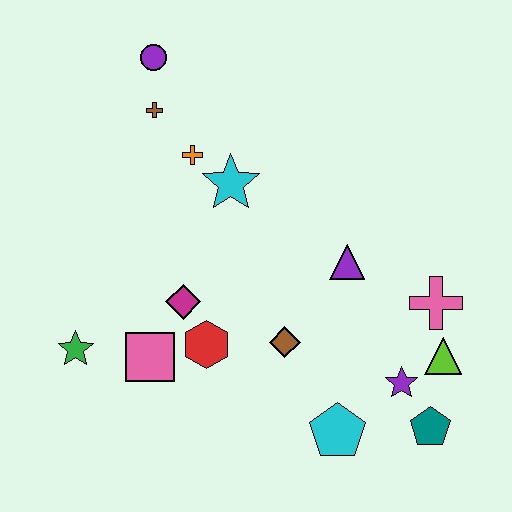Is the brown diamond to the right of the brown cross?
Yes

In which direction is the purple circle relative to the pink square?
The purple circle is above the pink square.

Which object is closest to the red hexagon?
The magenta diamond is closest to the red hexagon.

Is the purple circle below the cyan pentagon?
No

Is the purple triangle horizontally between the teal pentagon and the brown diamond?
Yes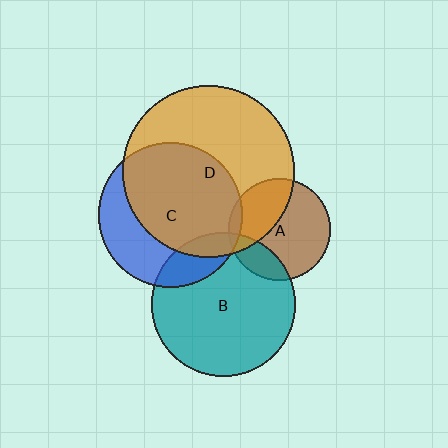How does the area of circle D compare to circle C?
Approximately 1.4 times.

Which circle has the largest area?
Circle D (orange).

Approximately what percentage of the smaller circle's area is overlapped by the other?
Approximately 10%.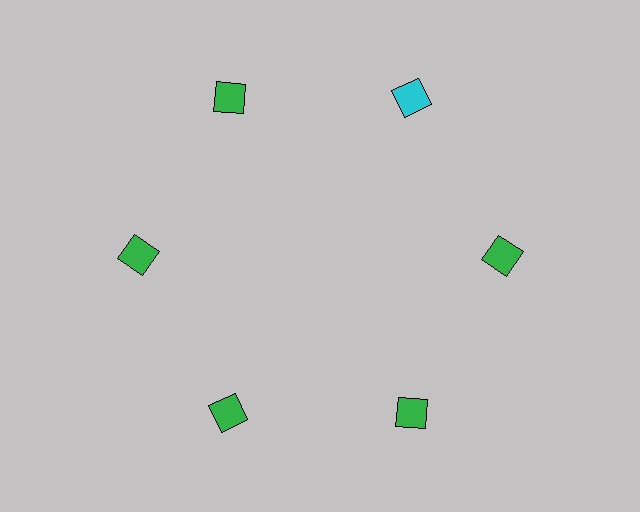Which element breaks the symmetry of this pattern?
The cyan square at roughly the 1 o'clock position breaks the symmetry. All other shapes are green squares.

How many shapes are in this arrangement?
There are 6 shapes arranged in a ring pattern.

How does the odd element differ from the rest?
It has a different color: cyan instead of green.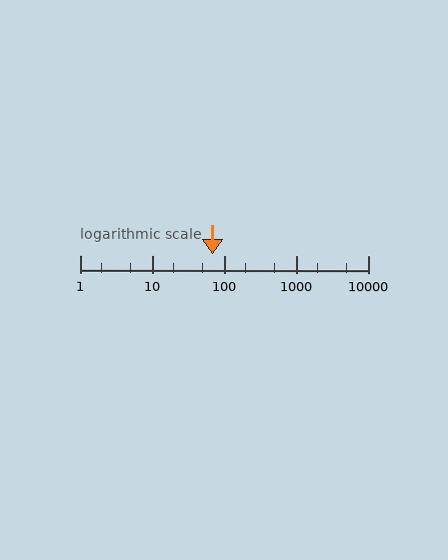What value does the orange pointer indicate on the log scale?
The pointer indicates approximately 70.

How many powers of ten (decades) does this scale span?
The scale spans 4 decades, from 1 to 10000.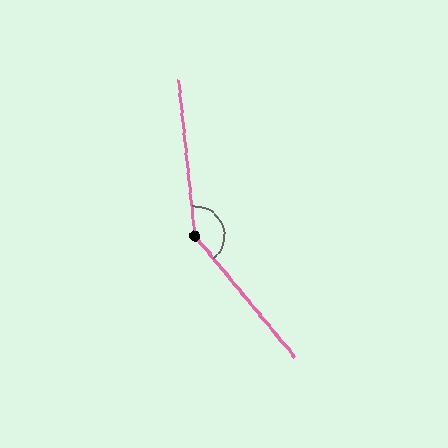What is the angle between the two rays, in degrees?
Approximately 147 degrees.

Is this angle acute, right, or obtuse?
It is obtuse.